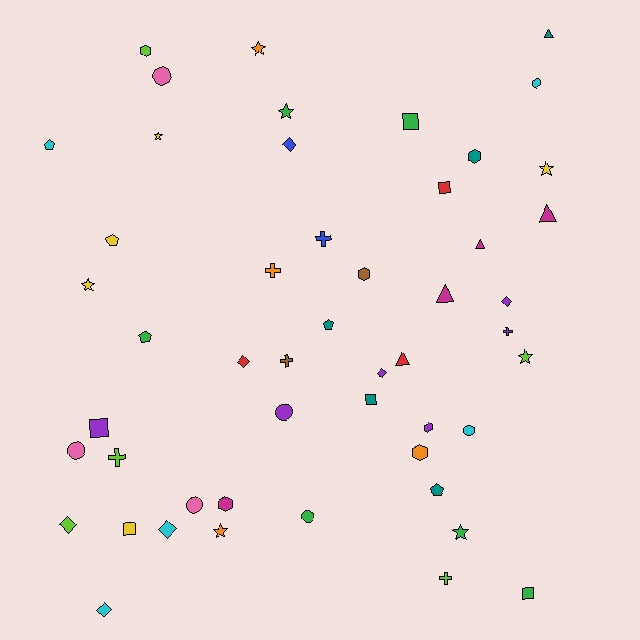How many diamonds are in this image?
There are 7 diamonds.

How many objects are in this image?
There are 50 objects.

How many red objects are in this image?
There are 3 red objects.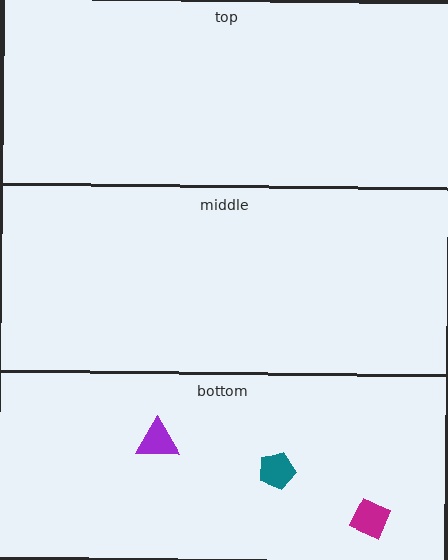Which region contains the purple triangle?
The bottom region.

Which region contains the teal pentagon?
The bottom region.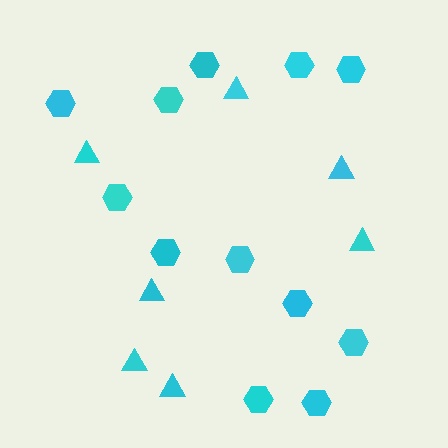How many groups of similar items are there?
There are 2 groups: one group of hexagons (12) and one group of triangles (7).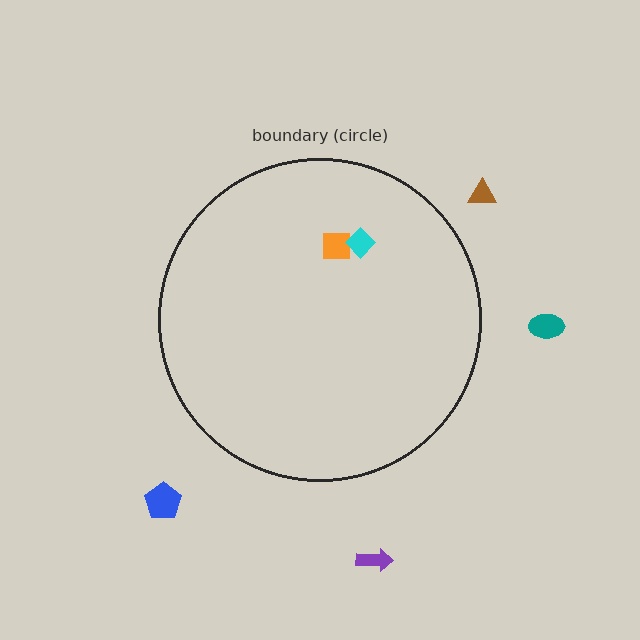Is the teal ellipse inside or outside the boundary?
Outside.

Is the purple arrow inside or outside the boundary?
Outside.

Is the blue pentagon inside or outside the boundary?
Outside.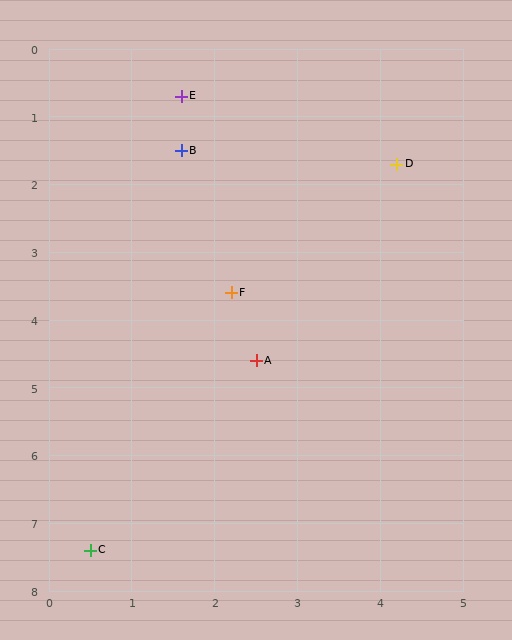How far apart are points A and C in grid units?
Points A and C are about 3.4 grid units apart.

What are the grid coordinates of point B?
Point B is at approximately (1.6, 1.5).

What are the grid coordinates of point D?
Point D is at approximately (4.2, 1.7).